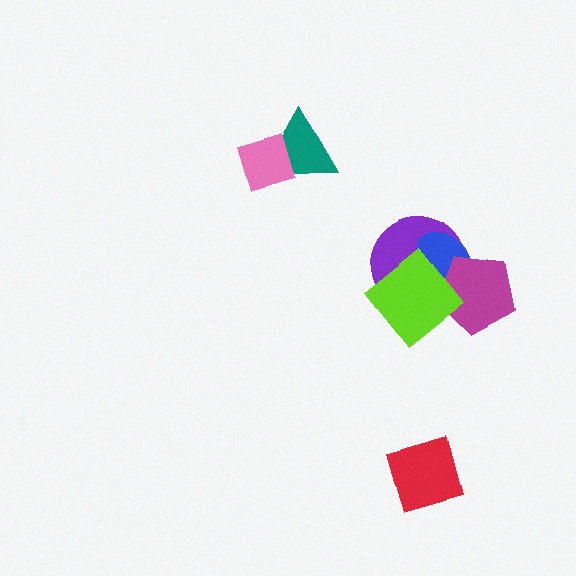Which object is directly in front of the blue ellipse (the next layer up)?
The magenta pentagon is directly in front of the blue ellipse.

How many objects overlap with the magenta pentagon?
3 objects overlap with the magenta pentagon.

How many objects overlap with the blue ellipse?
3 objects overlap with the blue ellipse.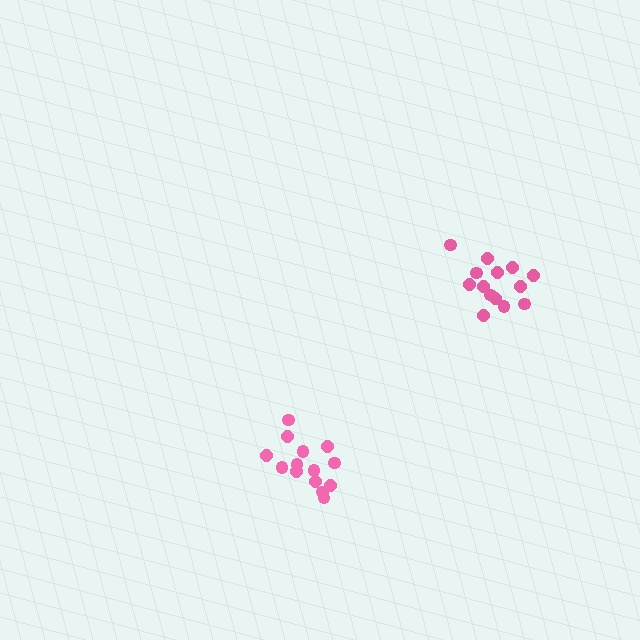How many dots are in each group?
Group 1: 14 dots, Group 2: 14 dots (28 total).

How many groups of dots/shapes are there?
There are 2 groups.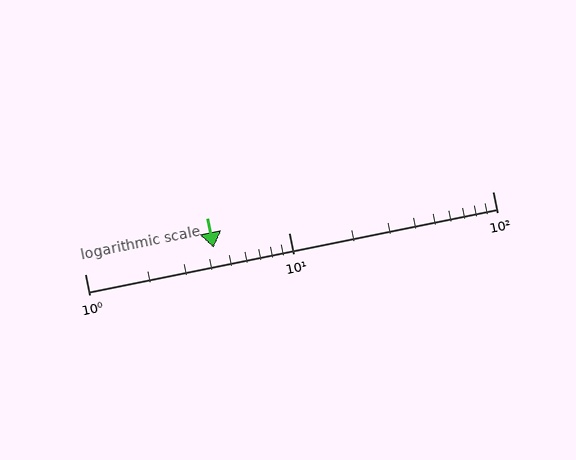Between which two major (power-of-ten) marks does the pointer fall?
The pointer is between 1 and 10.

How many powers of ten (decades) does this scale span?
The scale spans 2 decades, from 1 to 100.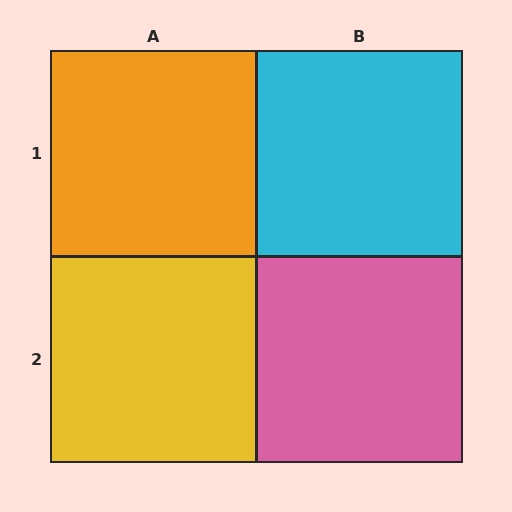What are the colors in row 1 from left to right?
Orange, cyan.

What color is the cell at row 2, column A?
Yellow.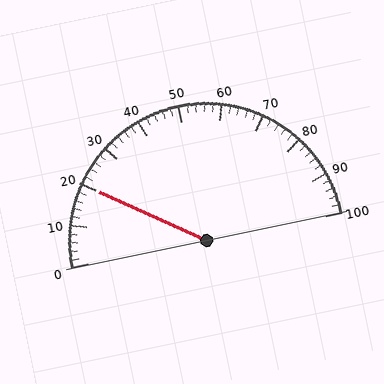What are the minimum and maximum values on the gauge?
The gauge ranges from 0 to 100.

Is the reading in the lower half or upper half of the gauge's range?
The reading is in the lower half of the range (0 to 100).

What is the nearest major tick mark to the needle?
The nearest major tick mark is 20.